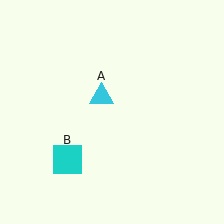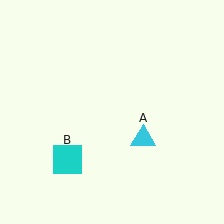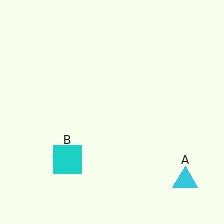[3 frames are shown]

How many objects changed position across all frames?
1 object changed position: cyan triangle (object A).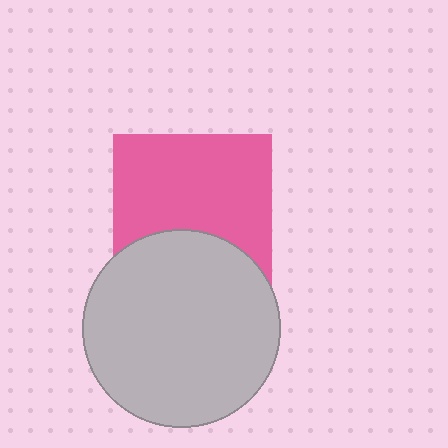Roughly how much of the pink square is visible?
Most of it is visible (roughly 68%).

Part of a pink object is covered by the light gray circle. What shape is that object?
It is a square.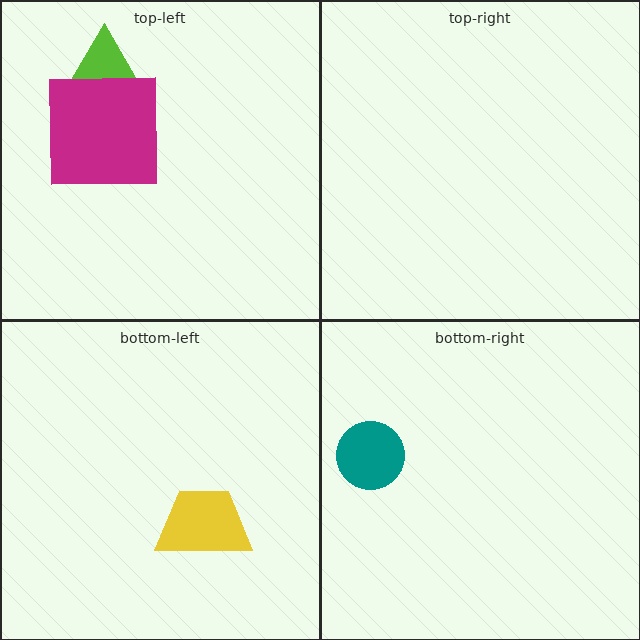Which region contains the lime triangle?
The top-left region.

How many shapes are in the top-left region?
2.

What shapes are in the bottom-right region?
The teal circle.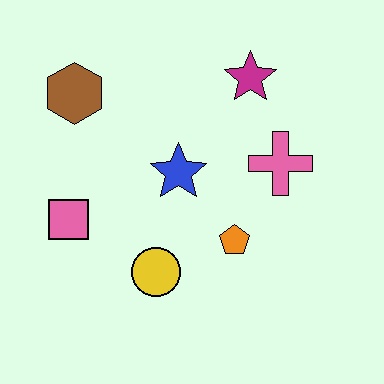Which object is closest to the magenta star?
The pink cross is closest to the magenta star.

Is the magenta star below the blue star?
No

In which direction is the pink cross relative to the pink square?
The pink cross is to the right of the pink square.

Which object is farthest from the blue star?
The brown hexagon is farthest from the blue star.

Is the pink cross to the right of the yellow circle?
Yes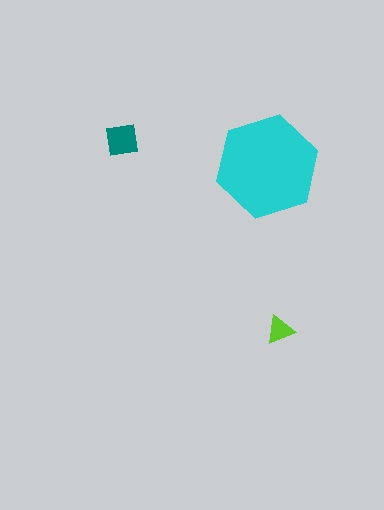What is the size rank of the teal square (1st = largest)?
2nd.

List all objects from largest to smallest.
The cyan hexagon, the teal square, the lime triangle.